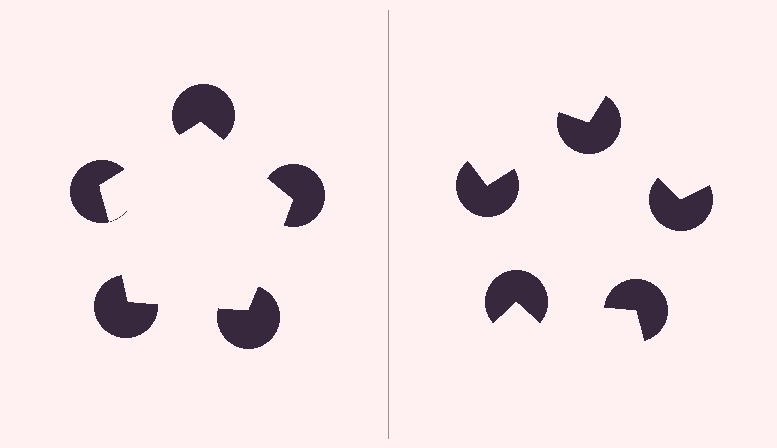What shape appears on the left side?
An illusory pentagon.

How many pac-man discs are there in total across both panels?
10 — 5 on each side.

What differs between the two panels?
The pac-man discs are positioned identically on both sides; only the wedge orientations differ. On the left they align to a pentagon; on the right they are misaligned.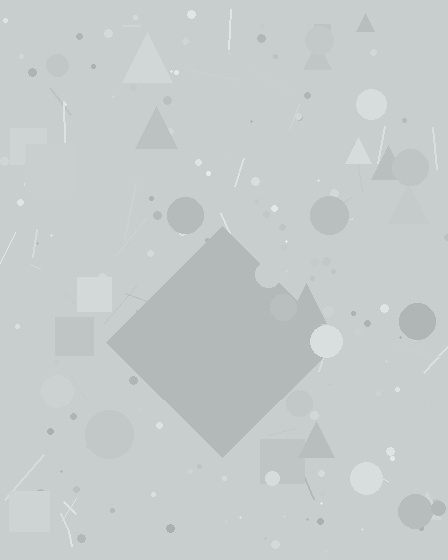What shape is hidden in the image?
A diamond is hidden in the image.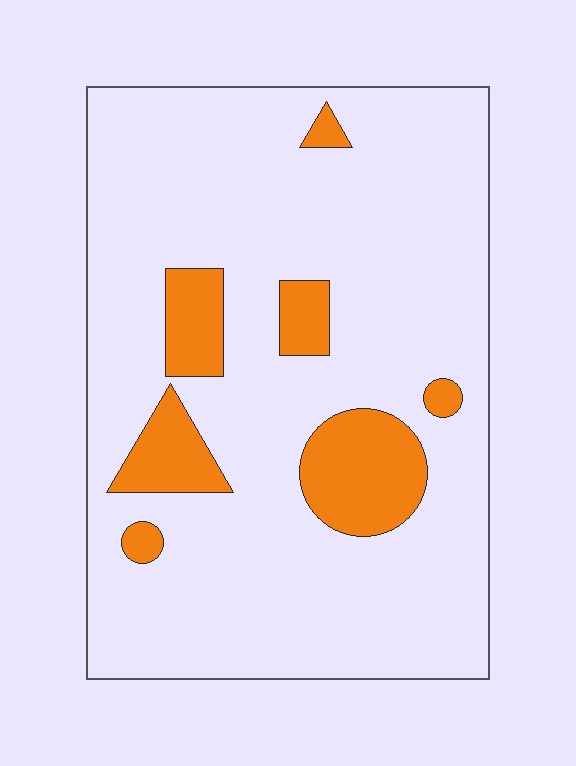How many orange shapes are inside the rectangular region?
7.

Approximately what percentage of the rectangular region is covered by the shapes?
Approximately 15%.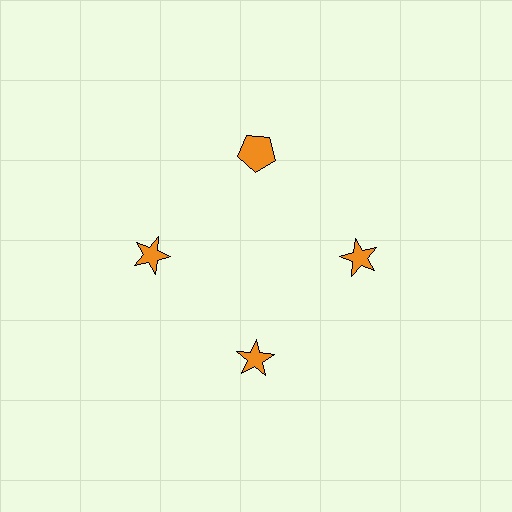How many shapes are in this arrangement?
There are 4 shapes arranged in a ring pattern.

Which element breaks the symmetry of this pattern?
The orange pentagon at roughly the 12 o'clock position breaks the symmetry. All other shapes are orange stars.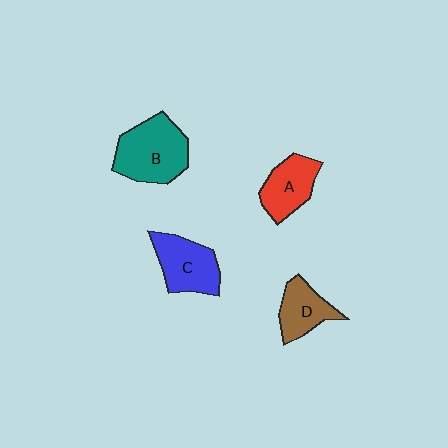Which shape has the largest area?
Shape B (teal).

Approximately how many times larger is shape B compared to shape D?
Approximately 1.6 times.